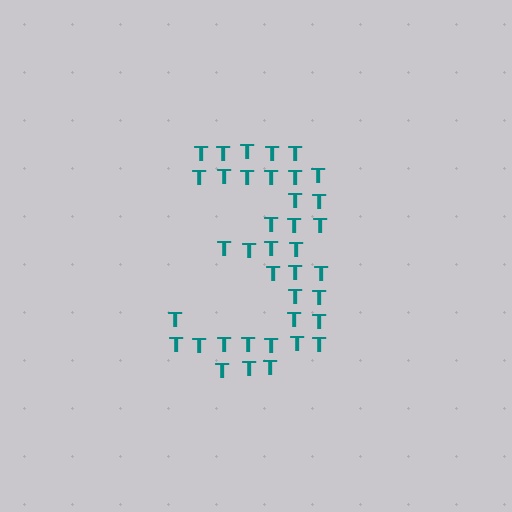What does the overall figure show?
The overall figure shows the digit 3.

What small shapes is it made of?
It is made of small letter T's.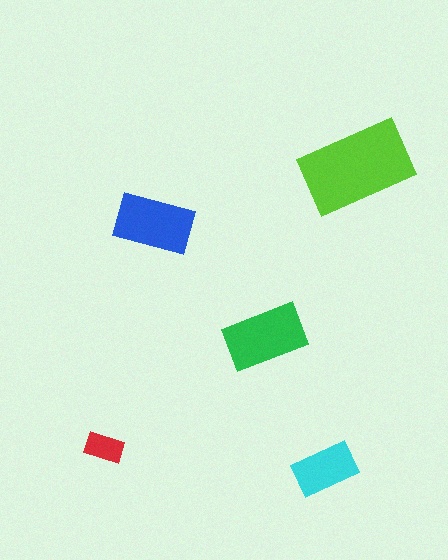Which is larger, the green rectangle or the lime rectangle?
The lime one.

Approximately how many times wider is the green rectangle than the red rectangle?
About 2 times wider.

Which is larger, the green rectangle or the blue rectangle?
The green one.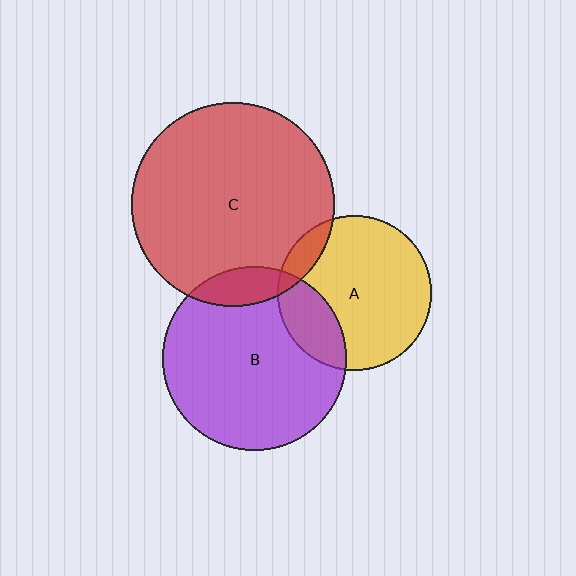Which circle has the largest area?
Circle C (red).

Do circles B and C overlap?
Yes.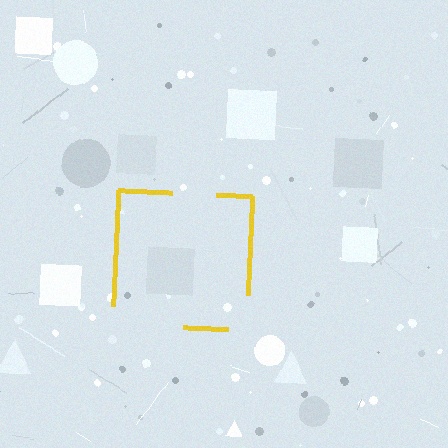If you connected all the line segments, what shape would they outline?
They would outline a square.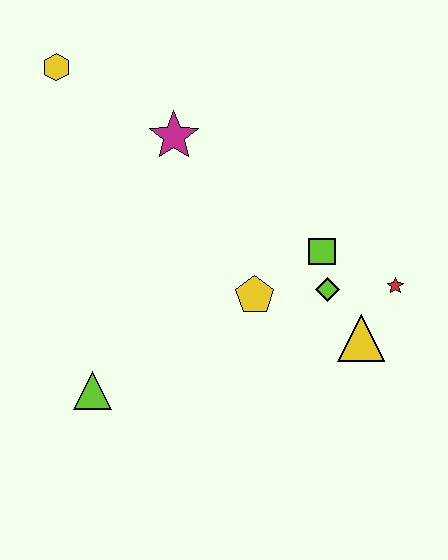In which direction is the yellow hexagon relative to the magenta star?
The yellow hexagon is to the left of the magenta star.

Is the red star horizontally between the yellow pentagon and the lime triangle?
No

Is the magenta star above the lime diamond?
Yes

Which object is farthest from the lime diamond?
The yellow hexagon is farthest from the lime diamond.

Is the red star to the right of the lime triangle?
Yes